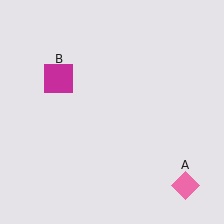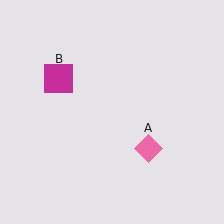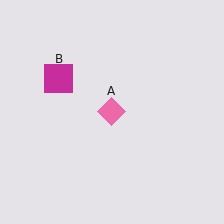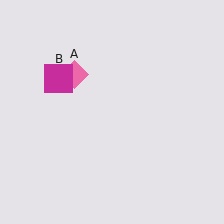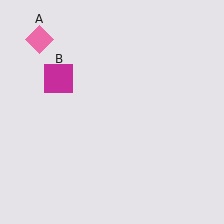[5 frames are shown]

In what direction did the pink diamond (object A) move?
The pink diamond (object A) moved up and to the left.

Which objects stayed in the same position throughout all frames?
Magenta square (object B) remained stationary.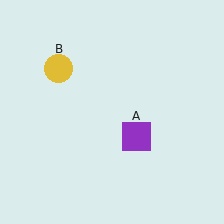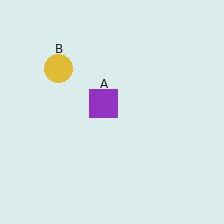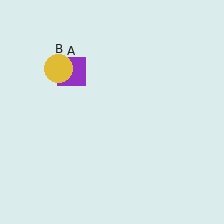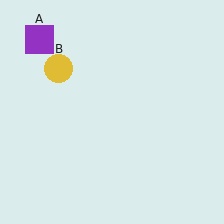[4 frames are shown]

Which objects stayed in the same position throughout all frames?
Yellow circle (object B) remained stationary.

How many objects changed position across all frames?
1 object changed position: purple square (object A).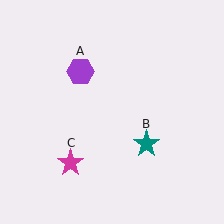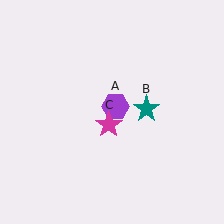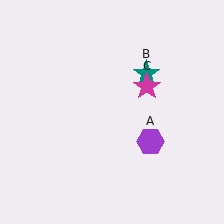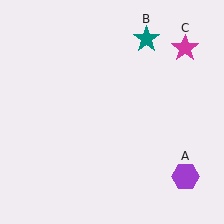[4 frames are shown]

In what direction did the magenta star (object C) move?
The magenta star (object C) moved up and to the right.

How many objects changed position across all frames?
3 objects changed position: purple hexagon (object A), teal star (object B), magenta star (object C).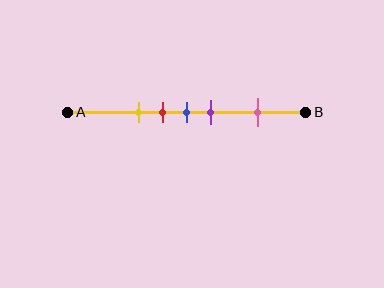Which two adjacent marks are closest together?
The red and blue marks are the closest adjacent pair.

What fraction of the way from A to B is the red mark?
The red mark is approximately 40% (0.4) of the way from A to B.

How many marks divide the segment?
There are 5 marks dividing the segment.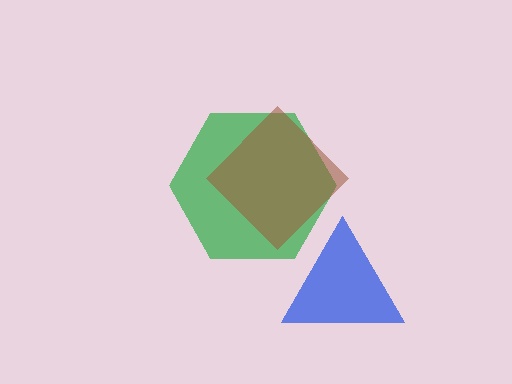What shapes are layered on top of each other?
The layered shapes are: a blue triangle, a green hexagon, a brown diamond.